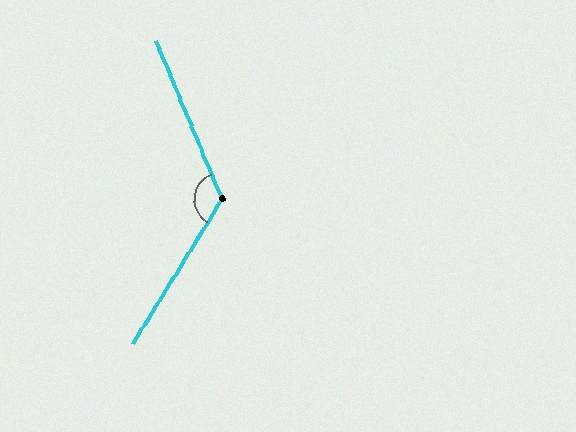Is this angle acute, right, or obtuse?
It is obtuse.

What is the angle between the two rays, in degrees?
Approximately 126 degrees.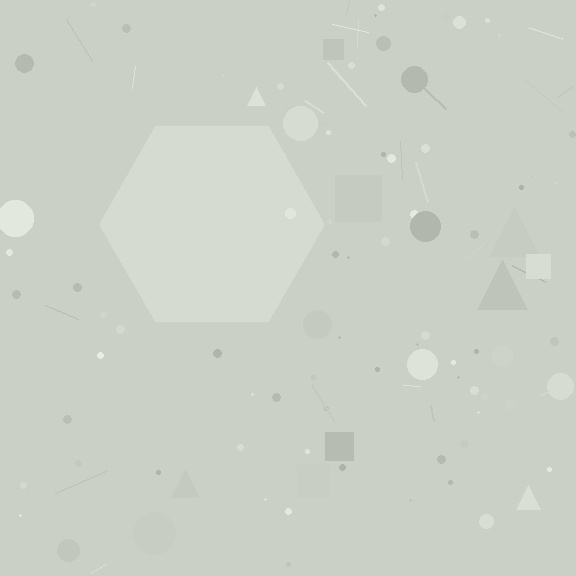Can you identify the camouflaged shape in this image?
The camouflaged shape is a hexagon.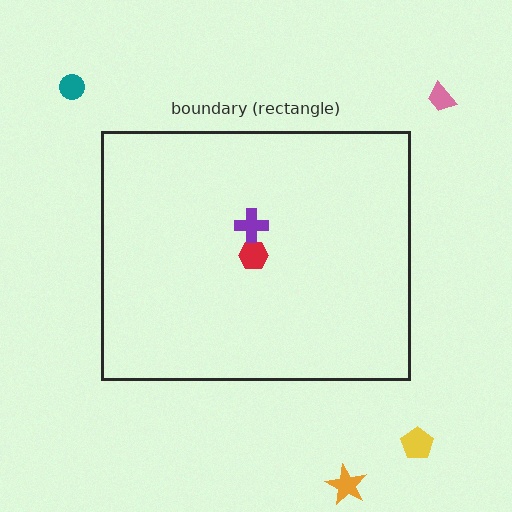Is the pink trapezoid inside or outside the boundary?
Outside.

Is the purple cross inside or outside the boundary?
Inside.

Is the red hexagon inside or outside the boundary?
Inside.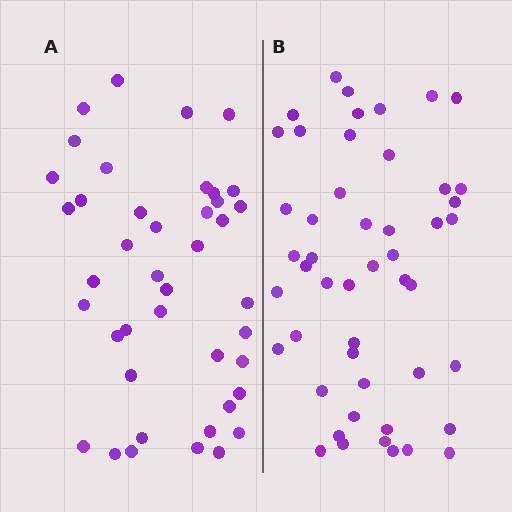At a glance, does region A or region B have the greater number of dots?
Region B (the right region) has more dots.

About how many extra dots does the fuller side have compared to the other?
Region B has roughly 8 or so more dots than region A.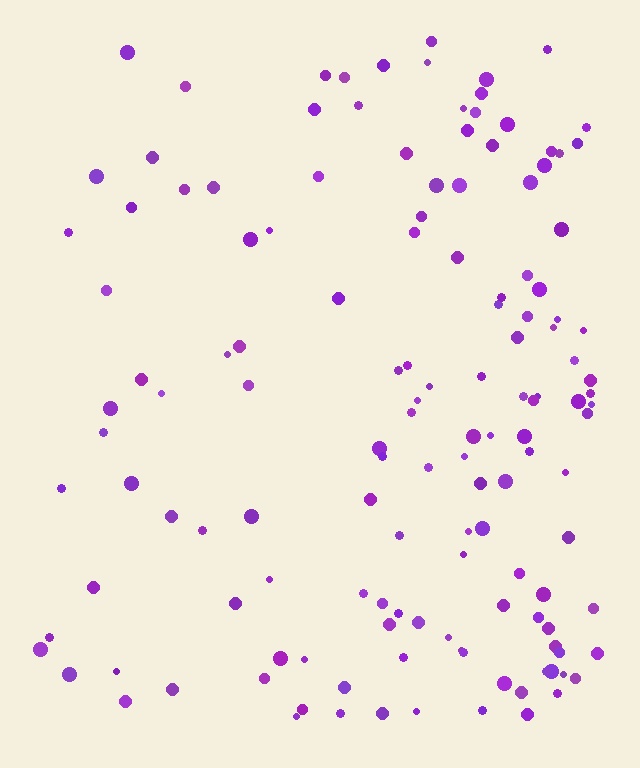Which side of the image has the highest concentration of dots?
The right.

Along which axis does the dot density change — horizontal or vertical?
Horizontal.